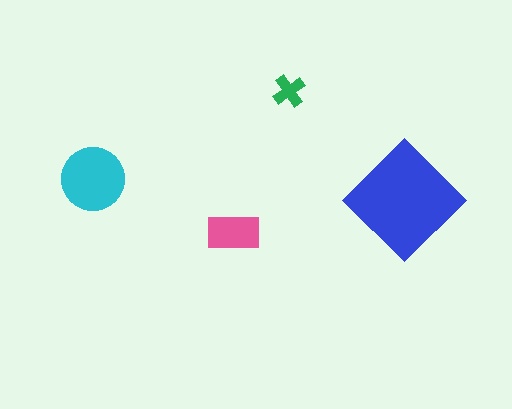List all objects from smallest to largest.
The green cross, the pink rectangle, the cyan circle, the blue diamond.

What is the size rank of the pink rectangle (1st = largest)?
3rd.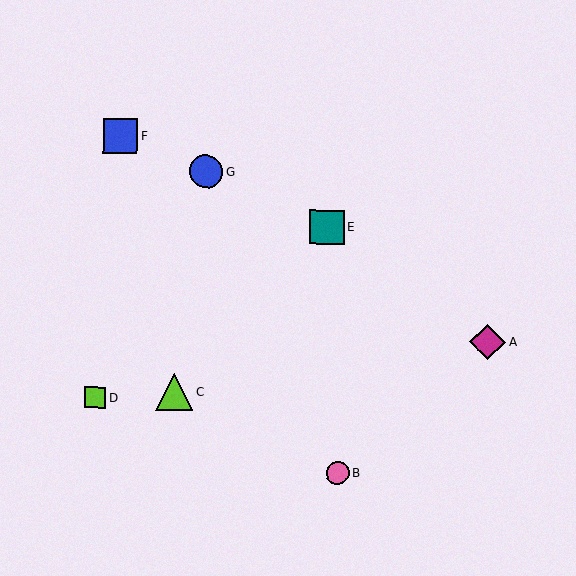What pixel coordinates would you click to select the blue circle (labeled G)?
Click at (206, 172) to select the blue circle G.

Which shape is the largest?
The lime triangle (labeled C) is the largest.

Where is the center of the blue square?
The center of the blue square is at (120, 136).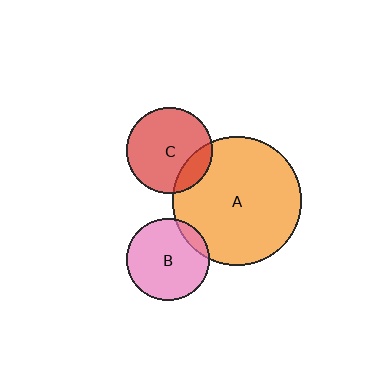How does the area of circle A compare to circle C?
Approximately 2.3 times.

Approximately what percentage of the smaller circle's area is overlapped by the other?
Approximately 20%.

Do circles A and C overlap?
Yes.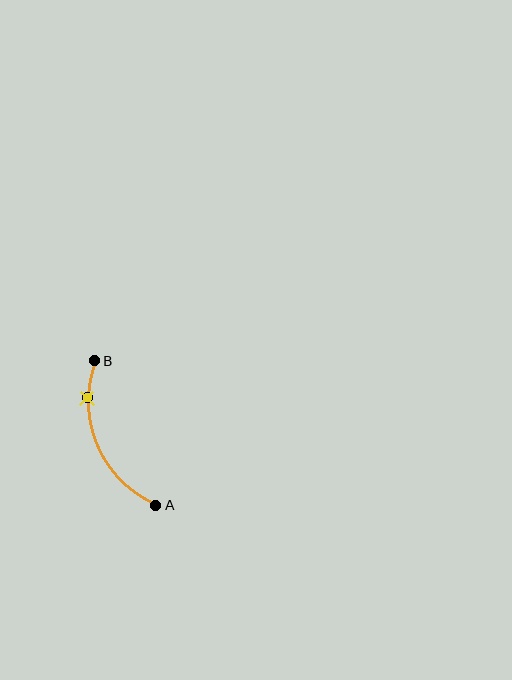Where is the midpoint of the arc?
The arc midpoint is the point on the curve farthest from the straight line joining A and B. It sits to the left of that line.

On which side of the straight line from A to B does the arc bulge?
The arc bulges to the left of the straight line connecting A and B.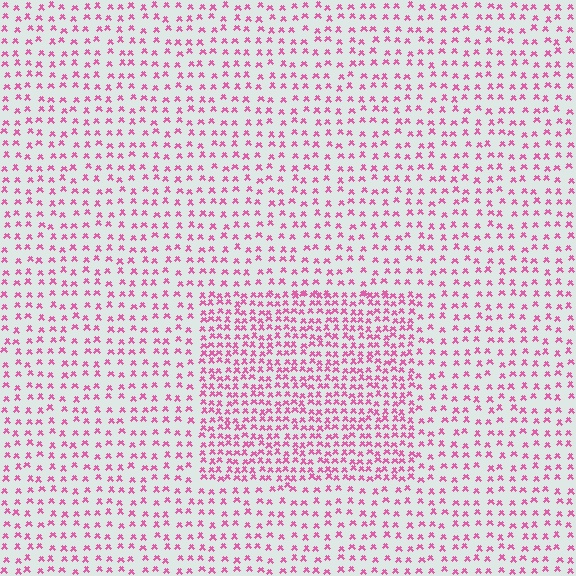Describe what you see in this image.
The image contains small pink elements arranged at two different densities. A rectangle-shaped region is visible where the elements are more densely packed than the surrounding area.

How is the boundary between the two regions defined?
The boundary is defined by a change in element density (approximately 1.9x ratio). All elements are the same color, size, and shape.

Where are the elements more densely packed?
The elements are more densely packed inside the rectangle boundary.